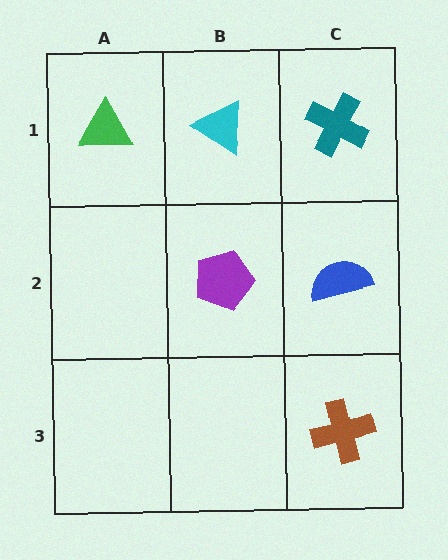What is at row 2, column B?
A purple pentagon.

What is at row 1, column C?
A teal cross.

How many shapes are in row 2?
2 shapes.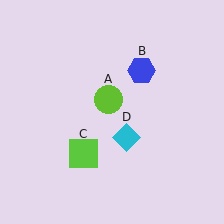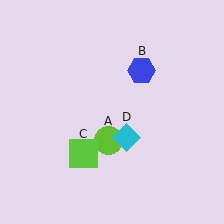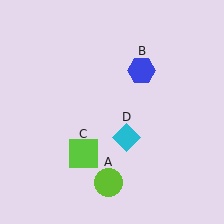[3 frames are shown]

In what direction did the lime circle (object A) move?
The lime circle (object A) moved down.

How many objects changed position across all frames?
1 object changed position: lime circle (object A).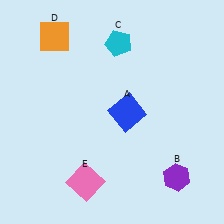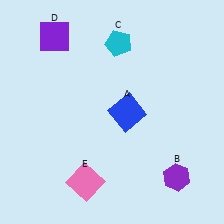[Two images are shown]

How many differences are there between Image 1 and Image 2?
There is 1 difference between the two images.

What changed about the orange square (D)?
In Image 1, D is orange. In Image 2, it changed to purple.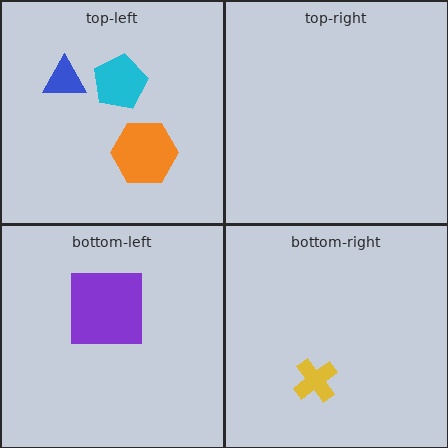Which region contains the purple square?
The bottom-left region.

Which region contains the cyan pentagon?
The top-left region.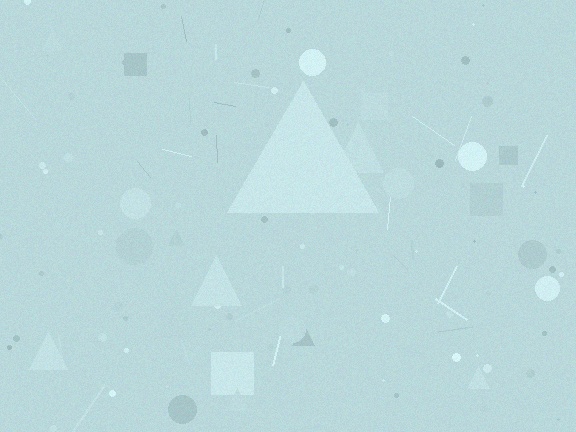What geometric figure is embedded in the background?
A triangle is embedded in the background.